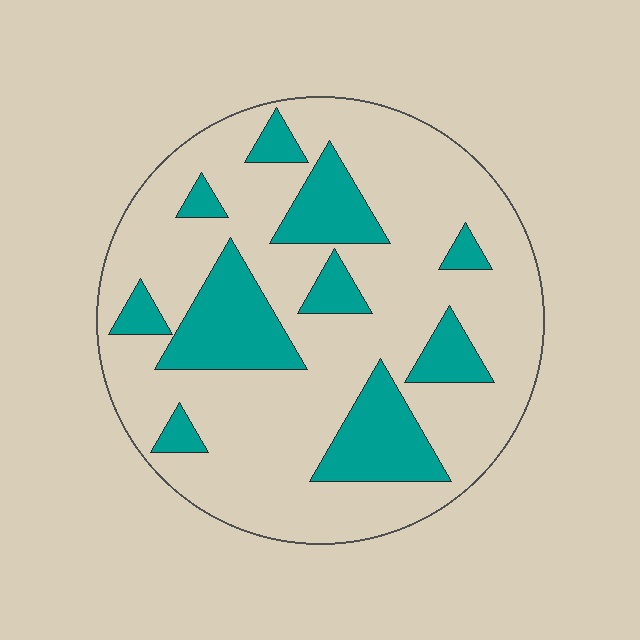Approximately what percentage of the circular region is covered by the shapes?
Approximately 25%.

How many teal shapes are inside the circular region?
10.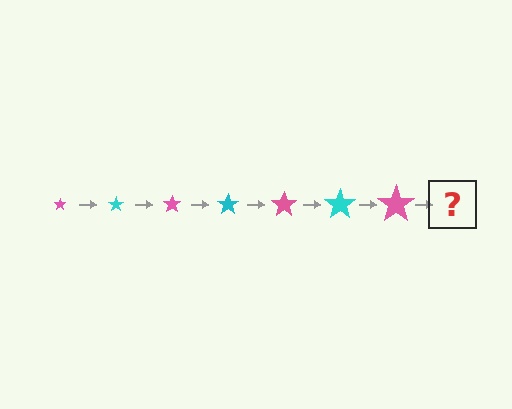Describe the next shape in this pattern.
It should be a cyan star, larger than the previous one.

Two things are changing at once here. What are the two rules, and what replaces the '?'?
The two rules are that the star grows larger each step and the color cycles through pink and cyan. The '?' should be a cyan star, larger than the previous one.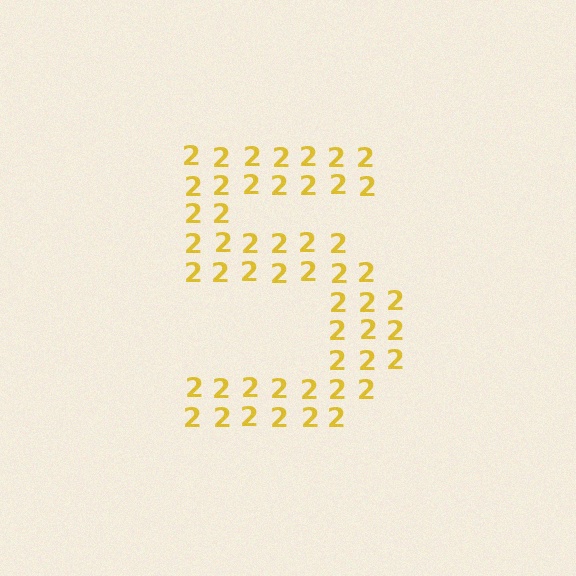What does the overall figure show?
The overall figure shows the digit 5.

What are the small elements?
The small elements are digit 2's.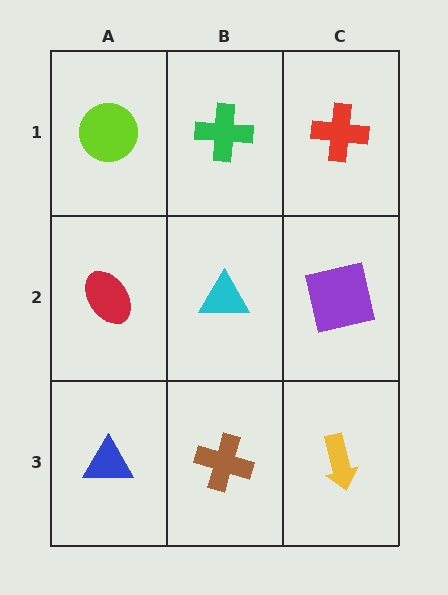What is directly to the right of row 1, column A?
A green cross.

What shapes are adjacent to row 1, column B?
A cyan triangle (row 2, column B), a lime circle (row 1, column A), a red cross (row 1, column C).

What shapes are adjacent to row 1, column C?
A purple square (row 2, column C), a green cross (row 1, column B).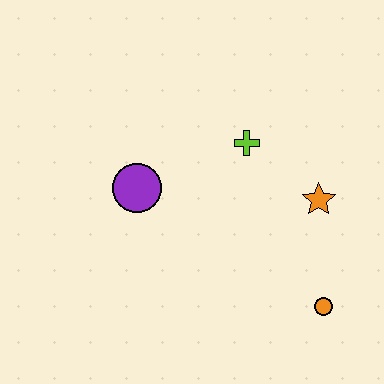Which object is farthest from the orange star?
The purple circle is farthest from the orange star.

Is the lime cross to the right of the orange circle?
No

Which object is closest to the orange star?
The lime cross is closest to the orange star.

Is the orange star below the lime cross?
Yes